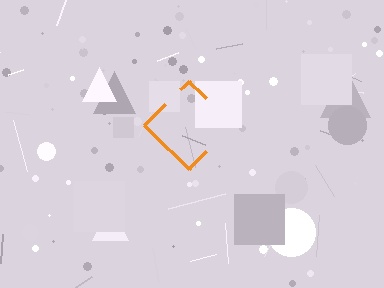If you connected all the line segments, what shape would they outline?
They would outline a diamond.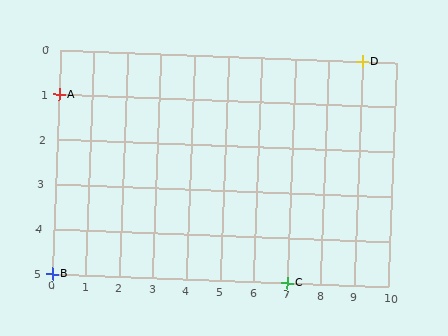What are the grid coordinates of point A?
Point A is at grid coordinates (0, 1).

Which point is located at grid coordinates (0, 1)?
Point A is at (0, 1).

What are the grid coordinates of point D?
Point D is at grid coordinates (9, 0).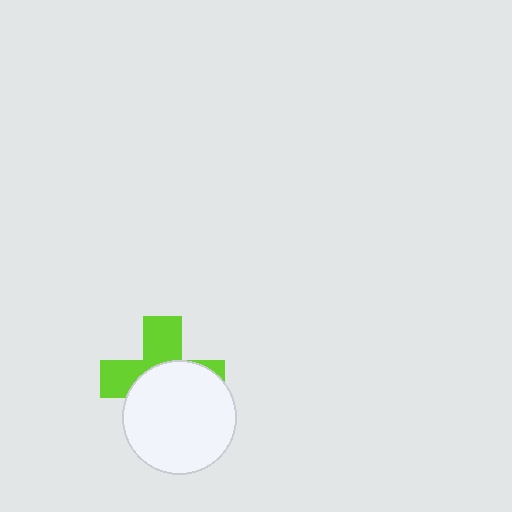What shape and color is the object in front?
The object in front is a white circle.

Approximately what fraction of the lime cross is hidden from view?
Roughly 56% of the lime cross is hidden behind the white circle.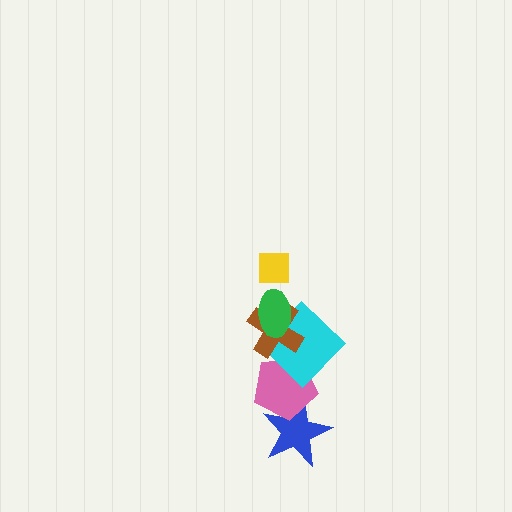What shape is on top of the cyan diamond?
The brown cross is on top of the cyan diamond.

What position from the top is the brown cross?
The brown cross is 3rd from the top.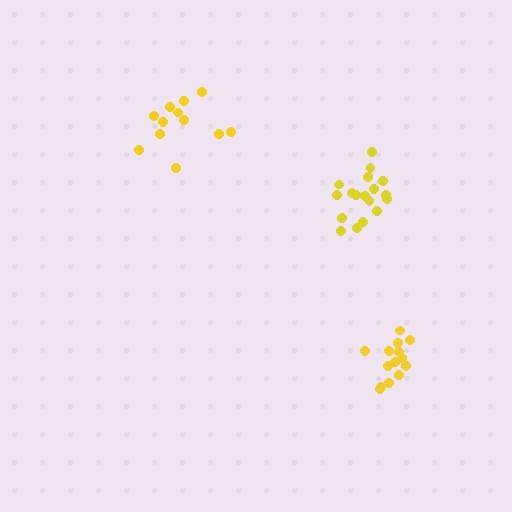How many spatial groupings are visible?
There are 3 spatial groupings.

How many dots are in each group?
Group 1: 14 dots, Group 2: 18 dots, Group 3: 12 dots (44 total).